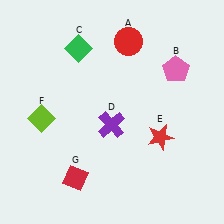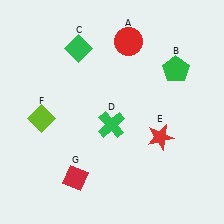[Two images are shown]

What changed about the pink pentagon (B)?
In Image 1, B is pink. In Image 2, it changed to green.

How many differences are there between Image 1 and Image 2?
There are 2 differences between the two images.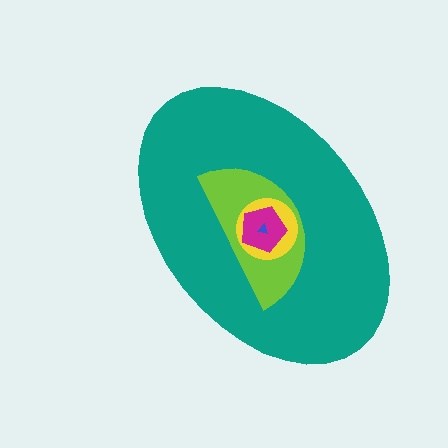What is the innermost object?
The blue triangle.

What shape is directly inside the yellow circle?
The magenta pentagon.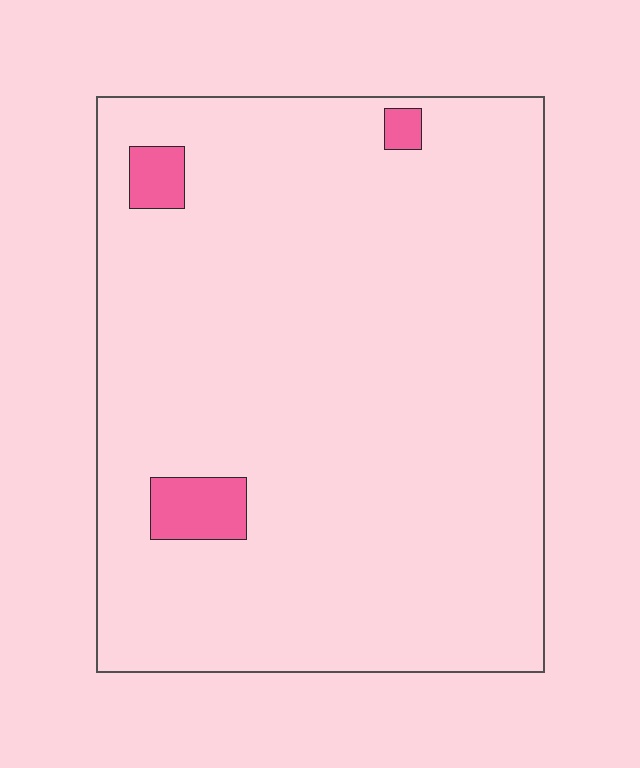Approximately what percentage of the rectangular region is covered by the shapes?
Approximately 5%.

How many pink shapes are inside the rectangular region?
3.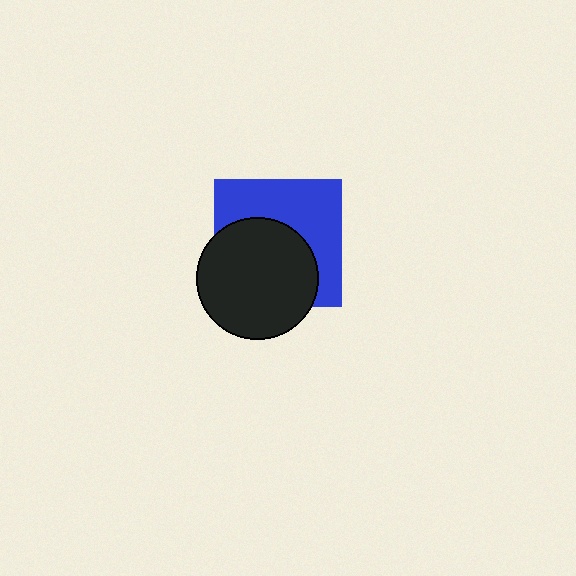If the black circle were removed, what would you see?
You would see the complete blue square.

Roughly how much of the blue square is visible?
About half of it is visible (roughly 49%).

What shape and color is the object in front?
The object in front is a black circle.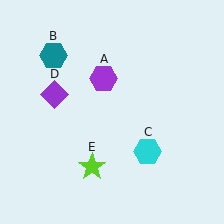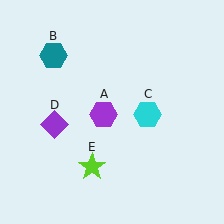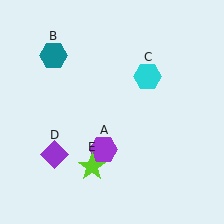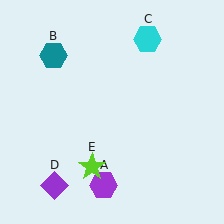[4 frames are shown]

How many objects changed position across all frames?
3 objects changed position: purple hexagon (object A), cyan hexagon (object C), purple diamond (object D).